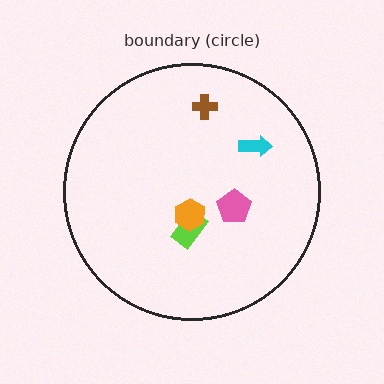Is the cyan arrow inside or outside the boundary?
Inside.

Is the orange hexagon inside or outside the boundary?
Inside.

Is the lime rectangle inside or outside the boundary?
Inside.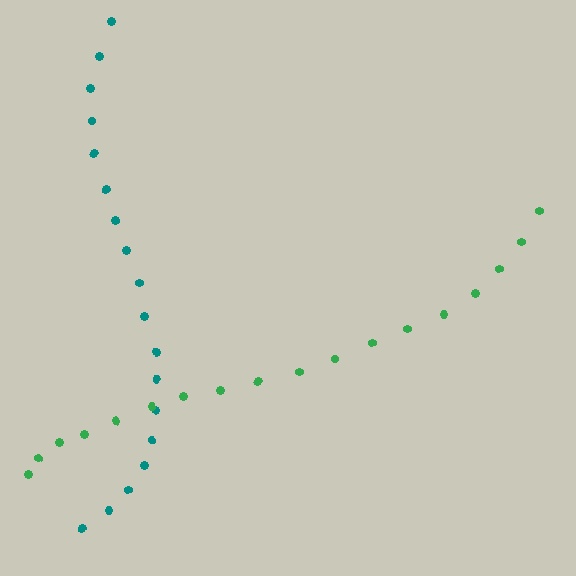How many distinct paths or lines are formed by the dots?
There are 2 distinct paths.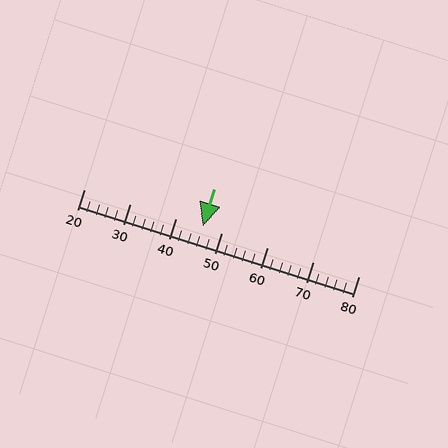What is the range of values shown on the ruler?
The ruler shows values from 20 to 80.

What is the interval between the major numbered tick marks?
The major tick marks are spaced 10 units apart.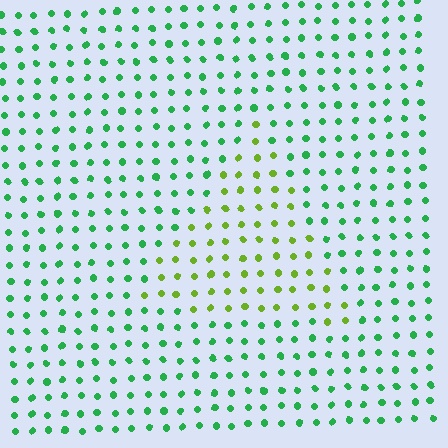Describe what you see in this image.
The image is filled with small green elements in a uniform arrangement. A triangle-shaped region is visible where the elements are tinted to a slightly different hue, forming a subtle color boundary.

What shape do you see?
I see a triangle.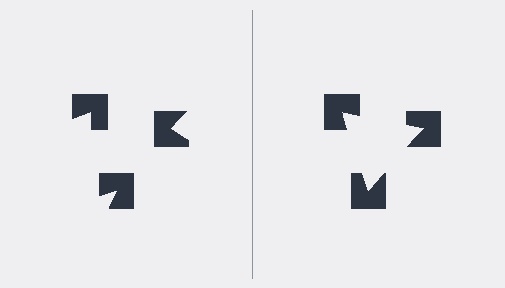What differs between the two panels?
The notched squares are positioned identically on both sides; only the wedge orientations differ. On the right they align to a triangle; on the left they are misaligned.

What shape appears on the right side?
An illusory triangle.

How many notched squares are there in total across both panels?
6 — 3 on each side.